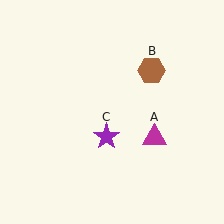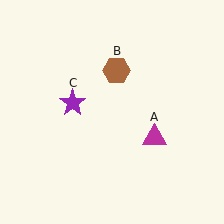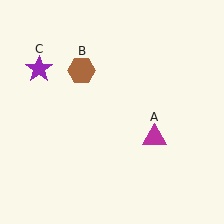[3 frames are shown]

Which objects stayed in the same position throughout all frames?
Magenta triangle (object A) remained stationary.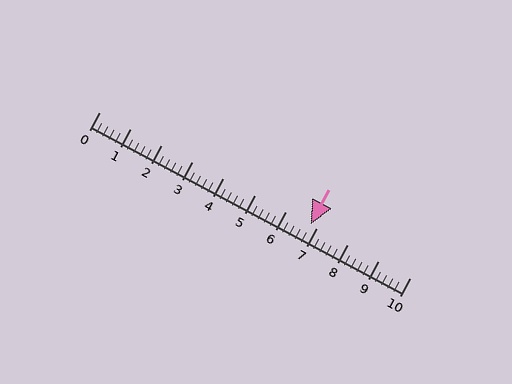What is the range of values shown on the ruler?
The ruler shows values from 0 to 10.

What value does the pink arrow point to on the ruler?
The pink arrow points to approximately 6.8.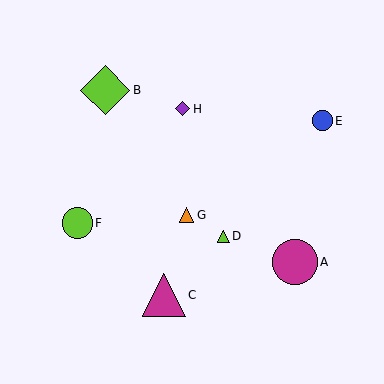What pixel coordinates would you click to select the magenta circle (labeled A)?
Click at (295, 262) to select the magenta circle A.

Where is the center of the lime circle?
The center of the lime circle is at (77, 223).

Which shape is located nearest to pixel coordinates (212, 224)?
The lime triangle (labeled D) at (223, 236) is nearest to that location.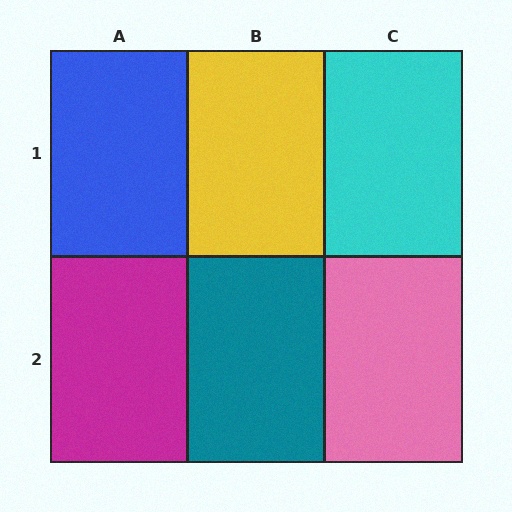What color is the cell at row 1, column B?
Yellow.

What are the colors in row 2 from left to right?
Magenta, teal, pink.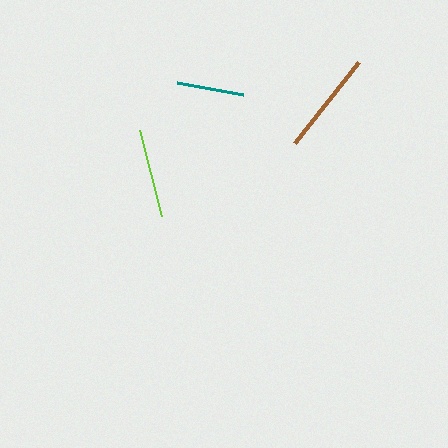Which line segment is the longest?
The brown line is the longest at approximately 103 pixels.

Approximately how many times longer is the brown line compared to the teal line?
The brown line is approximately 1.5 times the length of the teal line.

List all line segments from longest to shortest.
From longest to shortest: brown, lime, teal.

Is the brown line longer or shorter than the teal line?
The brown line is longer than the teal line.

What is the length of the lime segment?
The lime segment is approximately 88 pixels long.